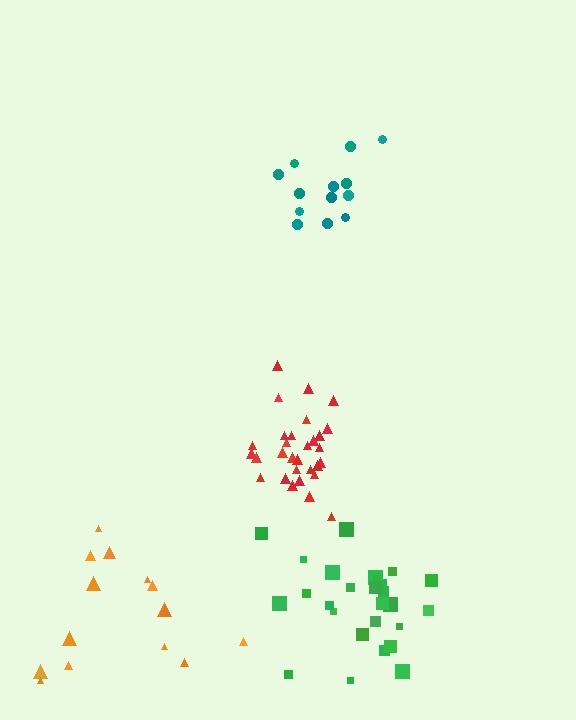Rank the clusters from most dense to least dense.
red, teal, green, orange.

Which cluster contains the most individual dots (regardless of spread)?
Red (30).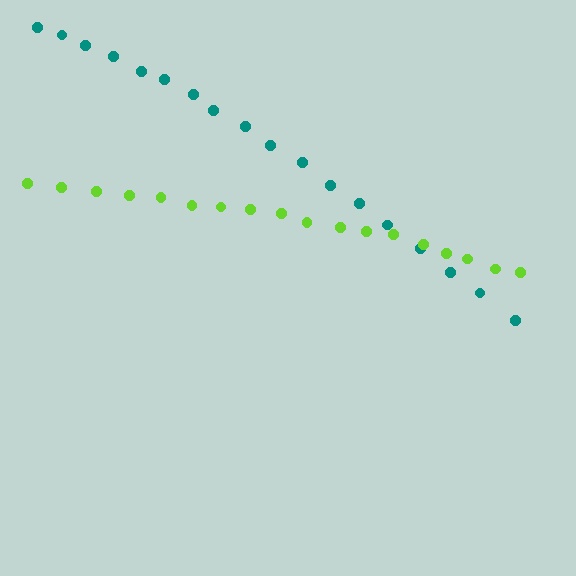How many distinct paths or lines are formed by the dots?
There are 2 distinct paths.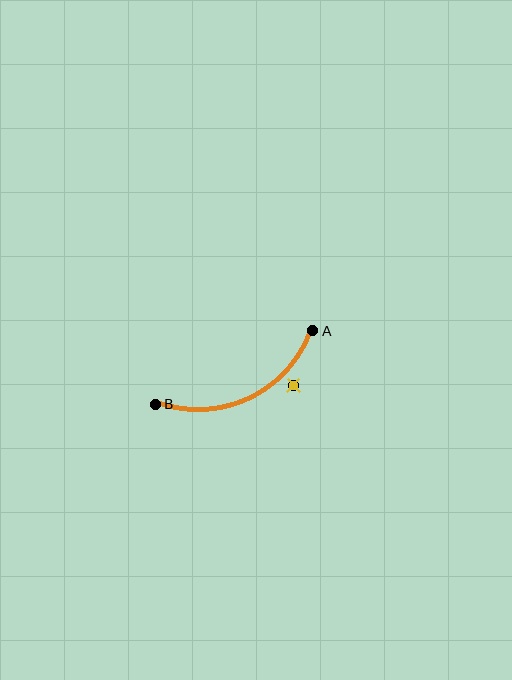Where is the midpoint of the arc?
The arc midpoint is the point on the curve farthest from the straight line joining A and B. It sits below that line.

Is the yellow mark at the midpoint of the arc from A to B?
No — the yellow mark does not lie on the arc at all. It sits slightly outside the curve.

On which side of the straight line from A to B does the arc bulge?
The arc bulges below the straight line connecting A and B.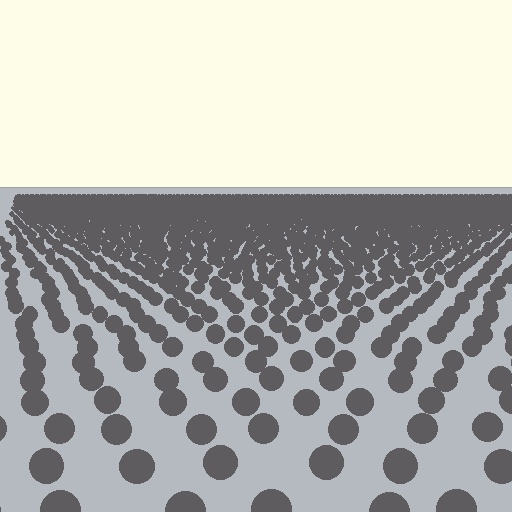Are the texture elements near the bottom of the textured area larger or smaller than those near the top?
Larger. Near the bottom, elements are closer to the viewer and appear at a bigger on-screen size.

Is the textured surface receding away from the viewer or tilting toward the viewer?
The surface is receding away from the viewer. Texture elements get smaller and denser toward the top.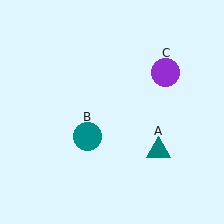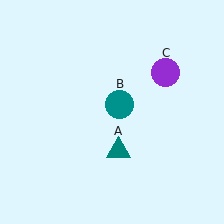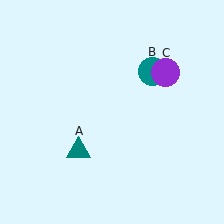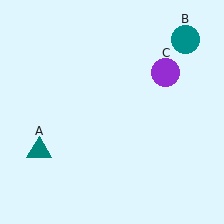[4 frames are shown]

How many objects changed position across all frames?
2 objects changed position: teal triangle (object A), teal circle (object B).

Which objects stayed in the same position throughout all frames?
Purple circle (object C) remained stationary.